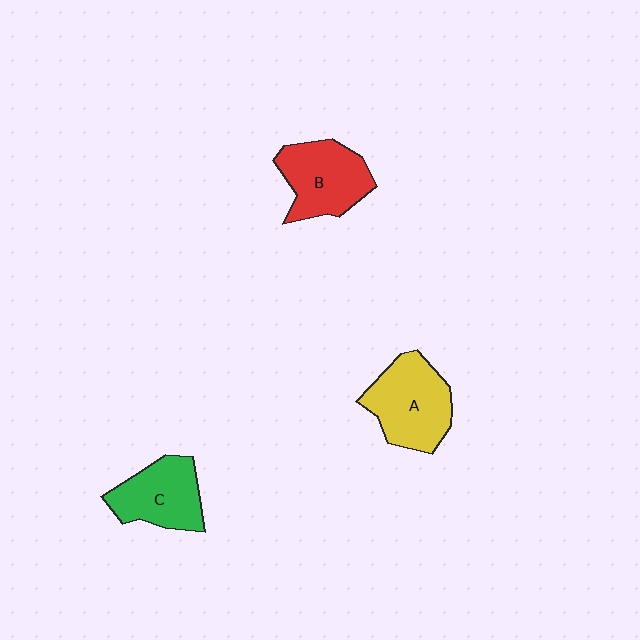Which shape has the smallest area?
Shape C (green).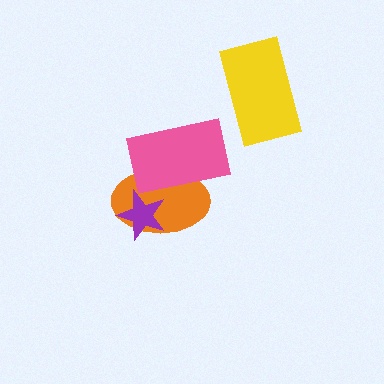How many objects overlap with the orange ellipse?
2 objects overlap with the orange ellipse.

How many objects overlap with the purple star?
1 object overlaps with the purple star.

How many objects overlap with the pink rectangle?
1 object overlaps with the pink rectangle.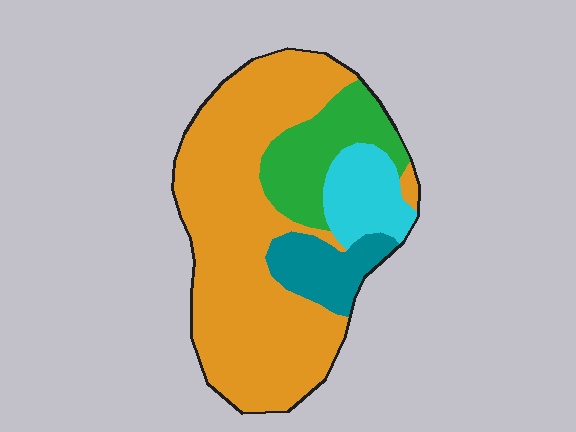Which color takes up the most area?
Orange, at roughly 65%.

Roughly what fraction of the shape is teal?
Teal covers 11% of the shape.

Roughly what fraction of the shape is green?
Green takes up about one sixth (1/6) of the shape.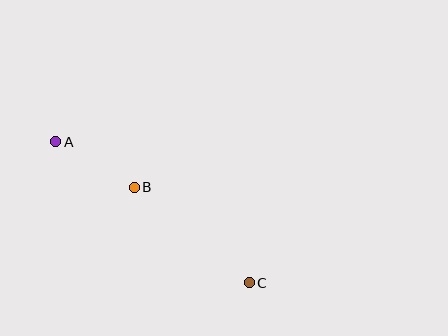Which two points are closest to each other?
Points A and B are closest to each other.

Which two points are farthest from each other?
Points A and C are farthest from each other.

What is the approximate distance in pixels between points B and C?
The distance between B and C is approximately 150 pixels.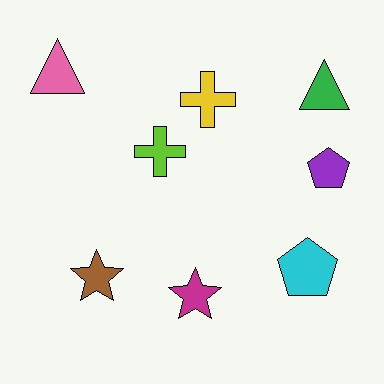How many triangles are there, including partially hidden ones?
There are 2 triangles.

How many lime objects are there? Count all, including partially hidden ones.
There is 1 lime object.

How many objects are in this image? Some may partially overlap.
There are 8 objects.